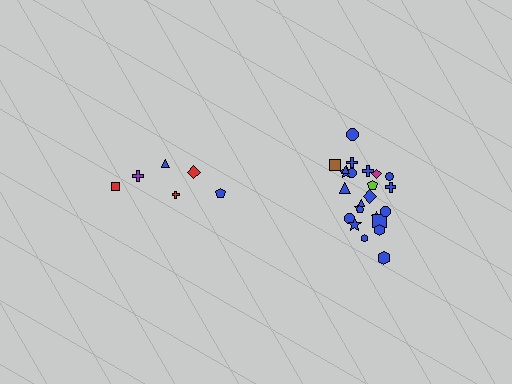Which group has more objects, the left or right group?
The right group.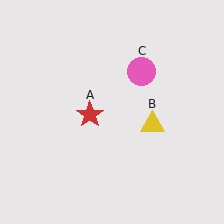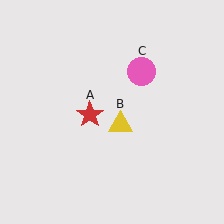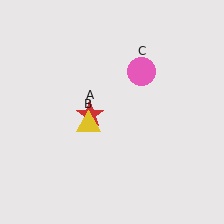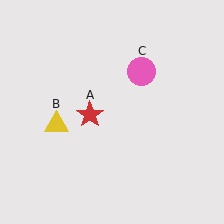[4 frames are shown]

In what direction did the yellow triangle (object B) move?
The yellow triangle (object B) moved left.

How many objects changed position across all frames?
1 object changed position: yellow triangle (object B).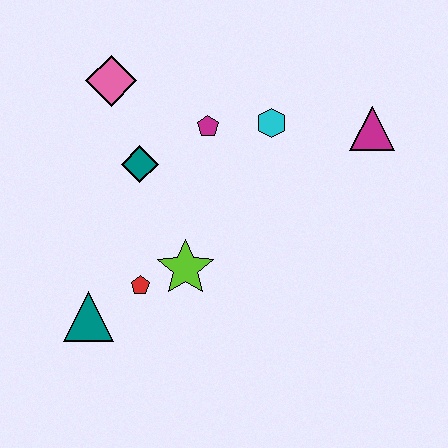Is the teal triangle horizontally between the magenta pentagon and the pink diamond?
No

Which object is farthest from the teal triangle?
The magenta triangle is farthest from the teal triangle.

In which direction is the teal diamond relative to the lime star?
The teal diamond is above the lime star.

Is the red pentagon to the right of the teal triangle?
Yes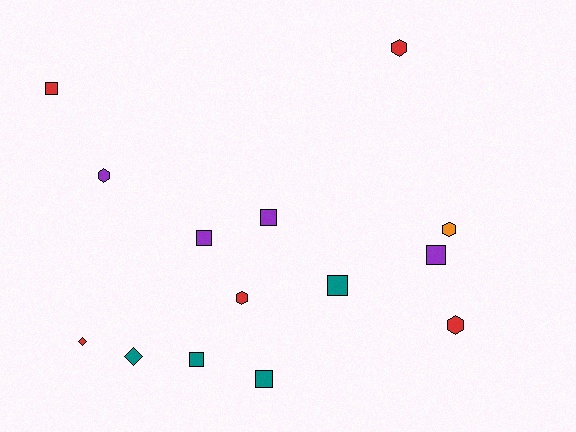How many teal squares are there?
There are 3 teal squares.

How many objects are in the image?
There are 14 objects.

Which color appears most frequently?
Red, with 5 objects.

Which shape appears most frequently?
Square, with 7 objects.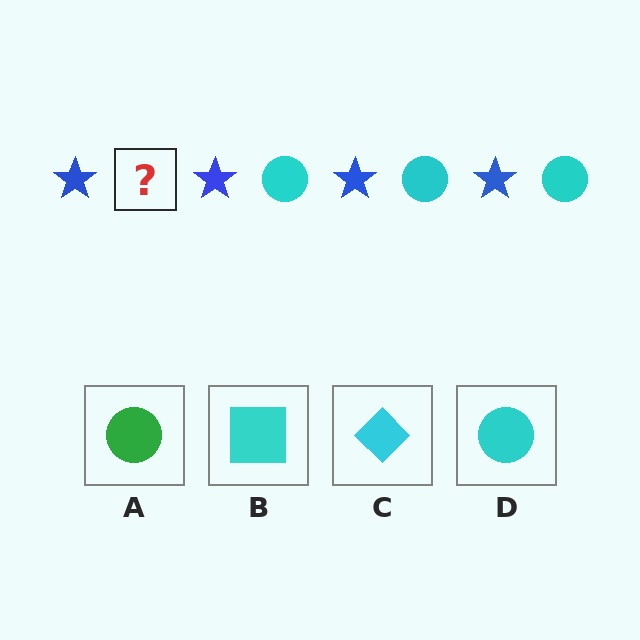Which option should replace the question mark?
Option D.